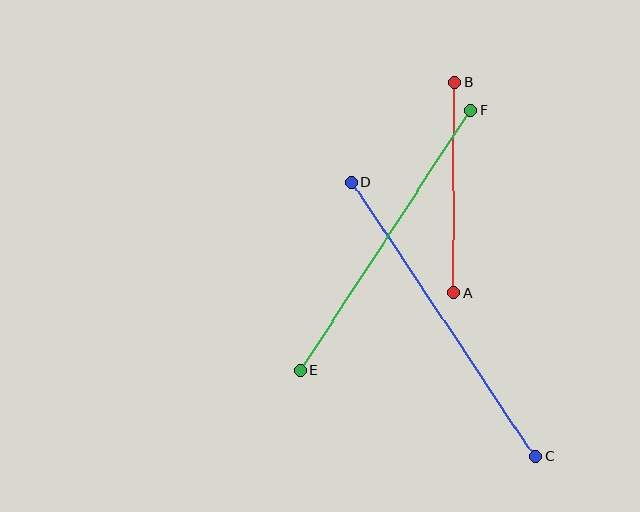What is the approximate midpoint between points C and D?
The midpoint is at approximately (444, 319) pixels.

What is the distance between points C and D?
The distance is approximately 330 pixels.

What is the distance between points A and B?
The distance is approximately 210 pixels.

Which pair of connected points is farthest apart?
Points C and D are farthest apart.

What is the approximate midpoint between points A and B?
The midpoint is at approximately (454, 187) pixels.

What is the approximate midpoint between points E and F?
The midpoint is at approximately (386, 240) pixels.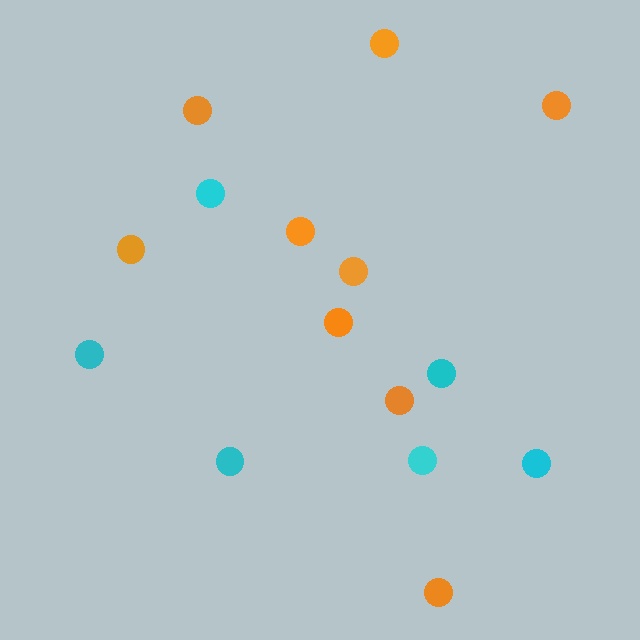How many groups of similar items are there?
There are 2 groups: one group of cyan circles (6) and one group of orange circles (9).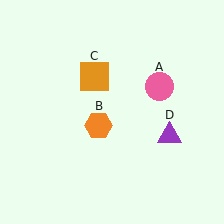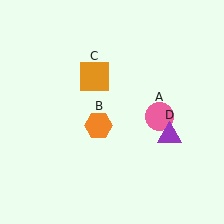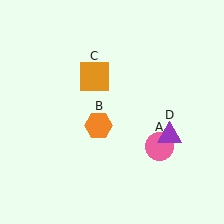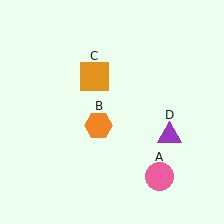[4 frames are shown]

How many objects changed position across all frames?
1 object changed position: pink circle (object A).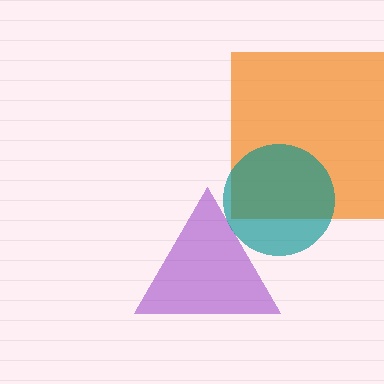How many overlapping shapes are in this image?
There are 3 overlapping shapes in the image.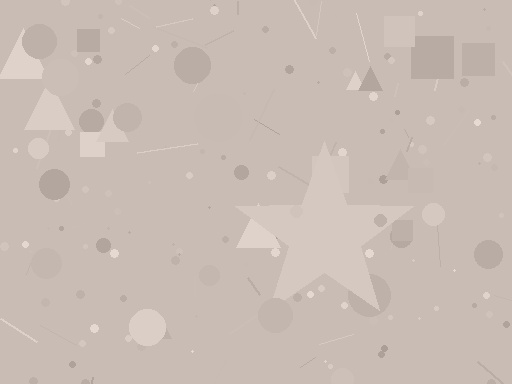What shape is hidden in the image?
A star is hidden in the image.